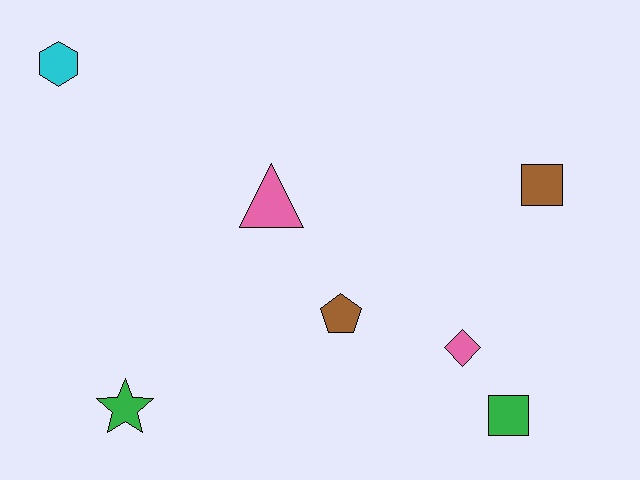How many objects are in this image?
There are 7 objects.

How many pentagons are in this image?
There is 1 pentagon.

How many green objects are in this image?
There are 2 green objects.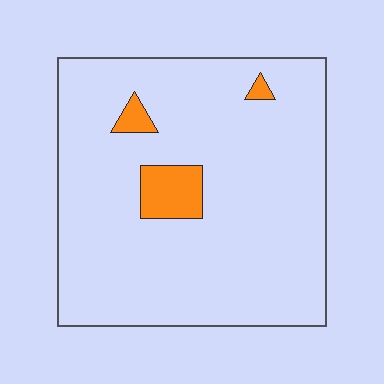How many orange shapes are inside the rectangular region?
3.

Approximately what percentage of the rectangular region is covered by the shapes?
Approximately 5%.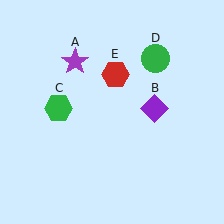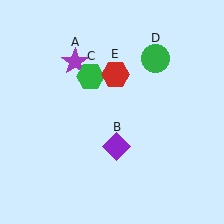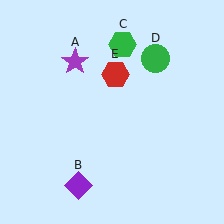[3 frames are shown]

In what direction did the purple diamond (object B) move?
The purple diamond (object B) moved down and to the left.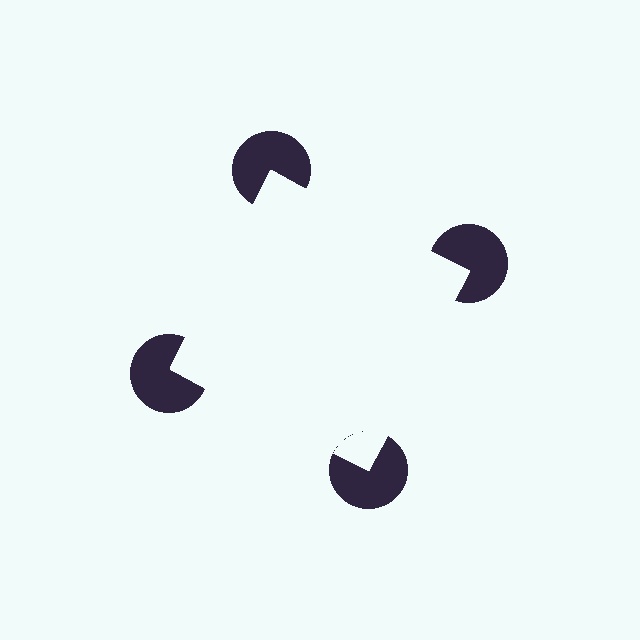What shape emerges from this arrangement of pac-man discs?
An illusory square — its edges are inferred from the aligned wedge cuts in the pac-man discs, not physically drawn.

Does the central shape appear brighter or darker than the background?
It typically appears slightly brighter than the background, even though no actual brightness change is drawn.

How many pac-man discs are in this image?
There are 4 — one at each vertex of the illusory square.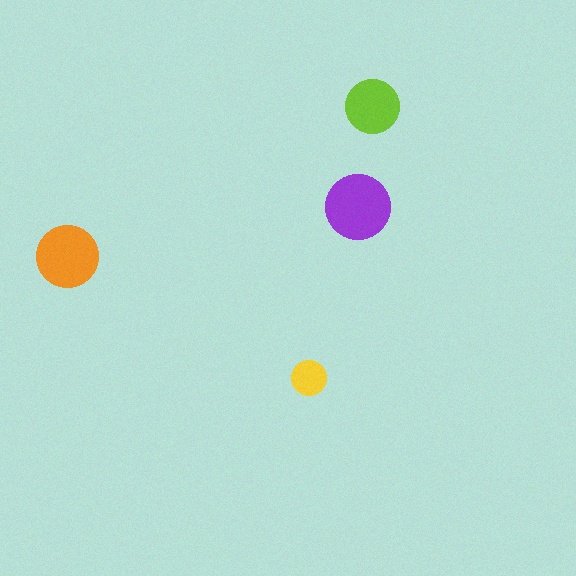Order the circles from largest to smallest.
the purple one, the orange one, the lime one, the yellow one.